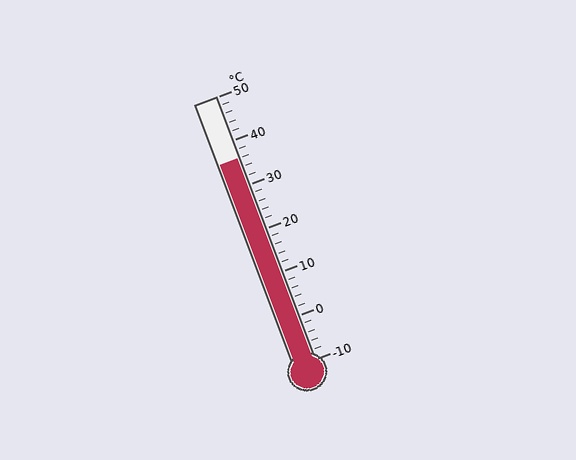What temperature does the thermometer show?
The thermometer shows approximately 36°C.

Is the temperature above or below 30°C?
The temperature is above 30°C.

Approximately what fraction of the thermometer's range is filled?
The thermometer is filled to approximately 75% of its range.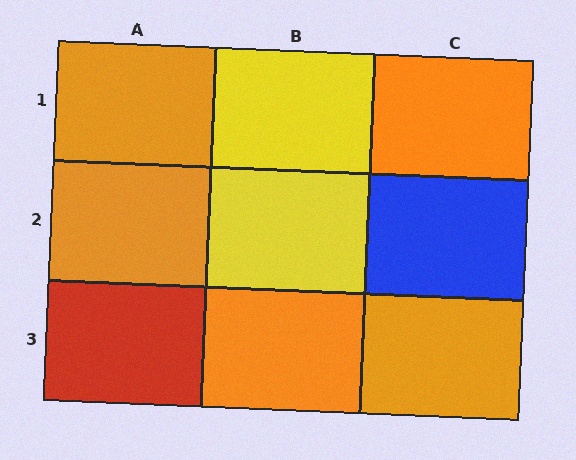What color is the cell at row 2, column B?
Yellow.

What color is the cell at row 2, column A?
Orange.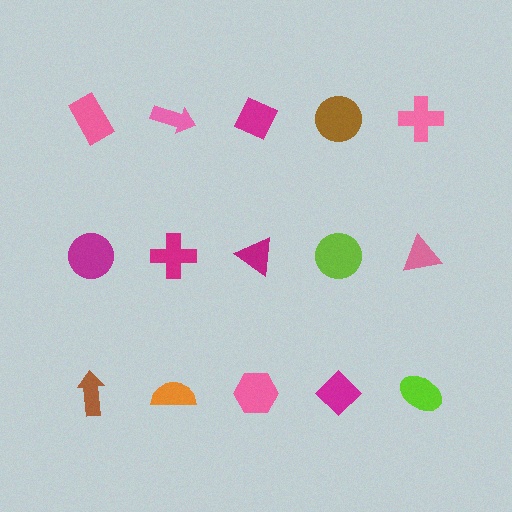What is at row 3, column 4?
A magenta diamond.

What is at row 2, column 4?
A lime circle.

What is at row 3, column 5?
A lime ellipse.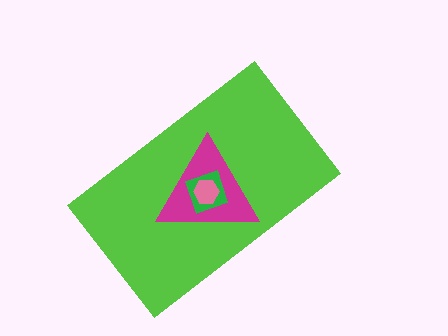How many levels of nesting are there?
4.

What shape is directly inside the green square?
The pink hexagon.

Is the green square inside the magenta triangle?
Yes.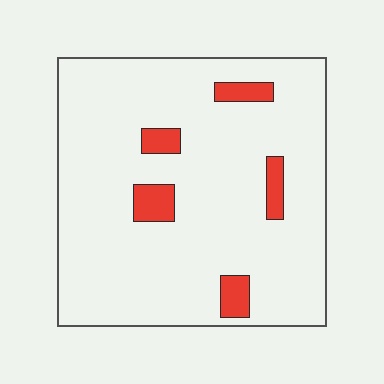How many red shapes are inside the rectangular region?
5.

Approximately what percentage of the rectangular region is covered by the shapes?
Approximately 10%.